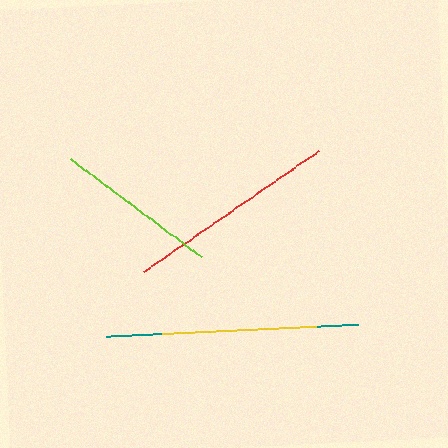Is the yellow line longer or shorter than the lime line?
The lime line is longer than the yellow line.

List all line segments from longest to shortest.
From longest to shortest: teal, red, lime, yellow.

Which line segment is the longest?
The teal line is the longest at approximately 252 pixels.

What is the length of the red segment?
The red segment is approximately 212 pixels long.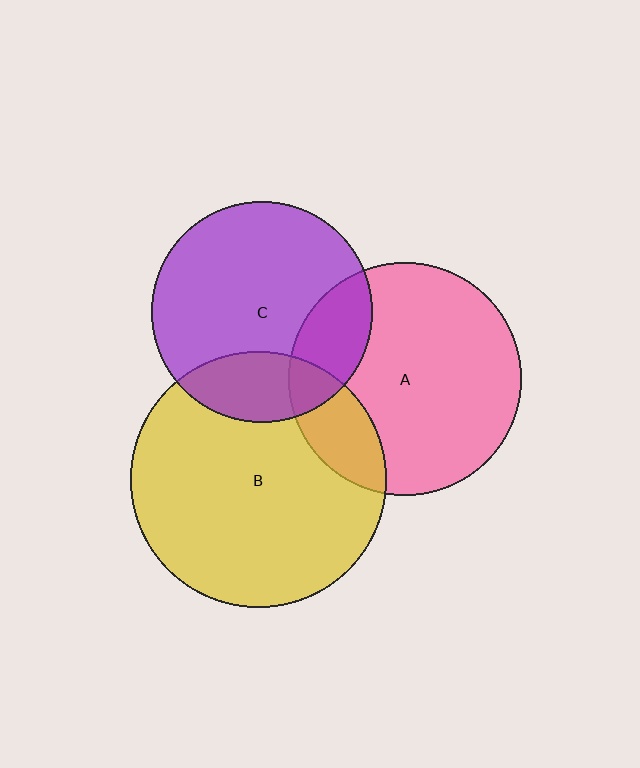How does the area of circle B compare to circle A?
Approximately 1.2 times.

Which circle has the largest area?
Circle B (yellow).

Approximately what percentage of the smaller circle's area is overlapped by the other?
Approximately 20%.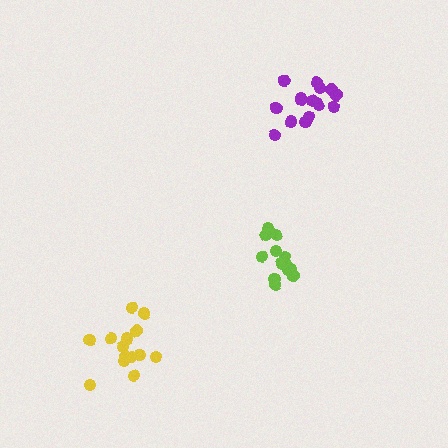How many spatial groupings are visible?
There are 3 spatial groupings.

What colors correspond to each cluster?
The clusters are colored: lime, purple, yellow.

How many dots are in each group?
Group 1: 14 dots, Group 2: 16 dots, Group 3: 14 dots (44 total).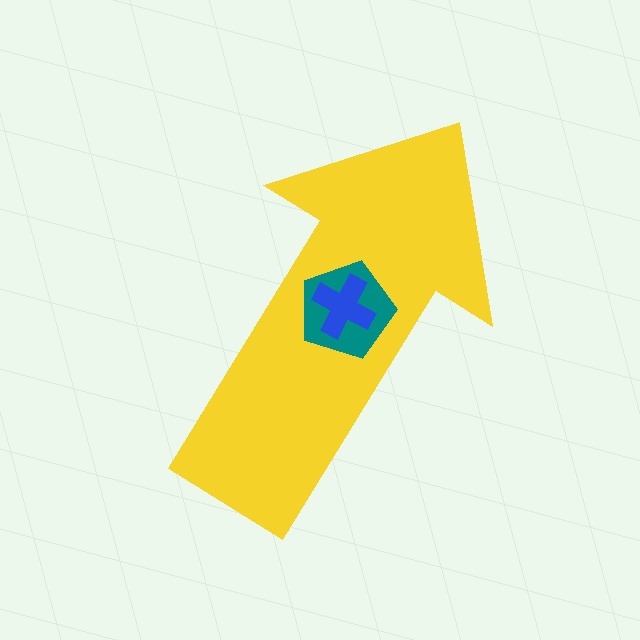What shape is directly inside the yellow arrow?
The teal pentagon.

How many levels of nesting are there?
3.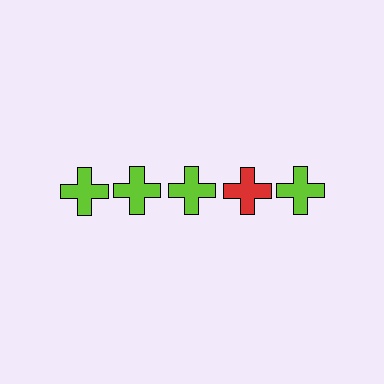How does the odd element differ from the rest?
It has a different color: red instead of lime.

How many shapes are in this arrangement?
There are 5 shapes arranged in a grid pattern.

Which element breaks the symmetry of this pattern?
The red cross in the top row, second from right column breaks the symmetry. All other shapes are lime crosses.